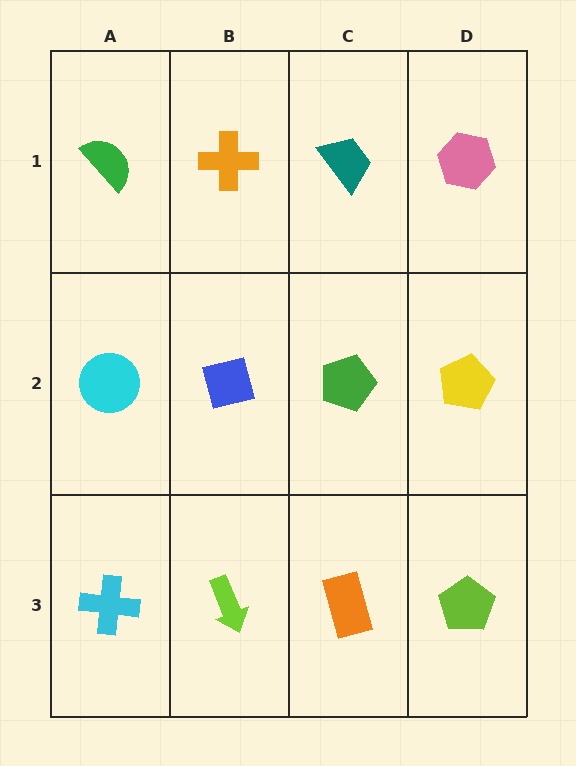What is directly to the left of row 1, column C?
An orange cross.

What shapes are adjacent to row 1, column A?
A cyan circle (row 2, column A), an orange cross (row 1, column B).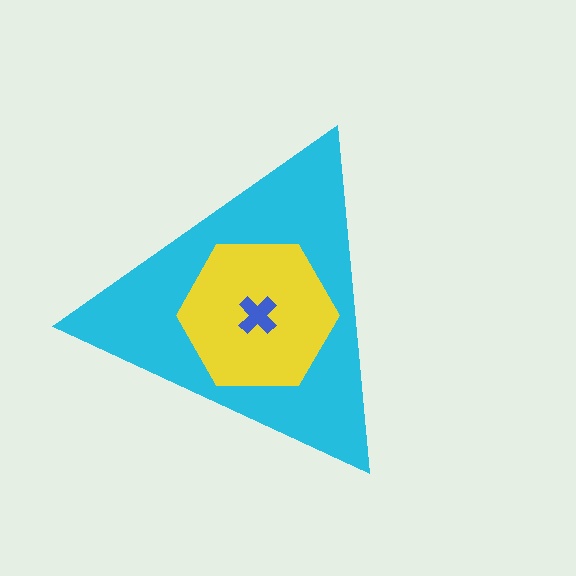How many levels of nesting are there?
3.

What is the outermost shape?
The cyan triangle.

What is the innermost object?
The blue cross.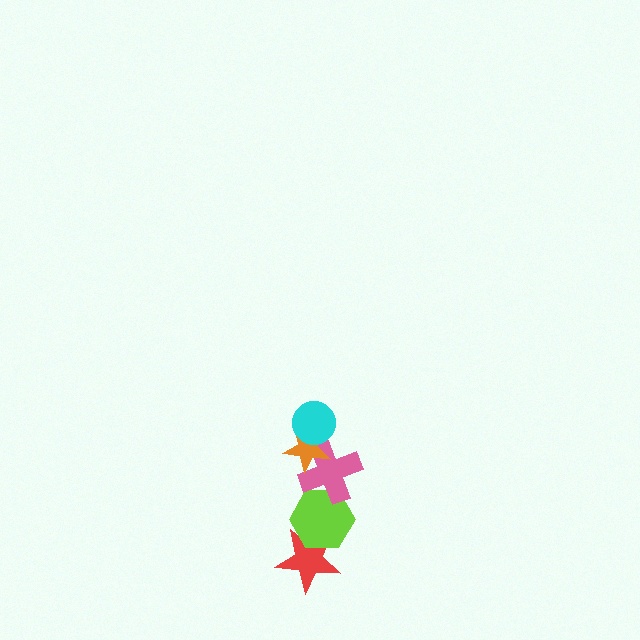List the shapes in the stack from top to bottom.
From top to bottom: the cyan circle, the orange star, the pink cross, the lime hexagon, the red star.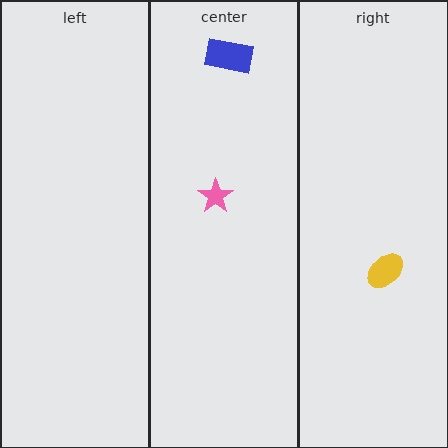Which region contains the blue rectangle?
The center region.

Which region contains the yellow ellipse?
The right region.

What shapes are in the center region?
The pink star, the blue rectangle.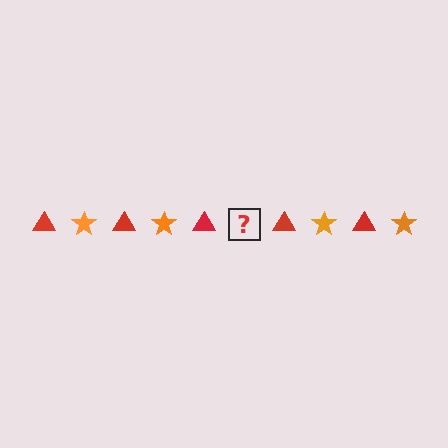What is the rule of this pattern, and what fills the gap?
The rule is that the pattern alternates between red triangle and orange star. The gap should be filled with an orange star.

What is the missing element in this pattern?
The missing element is an orange star.